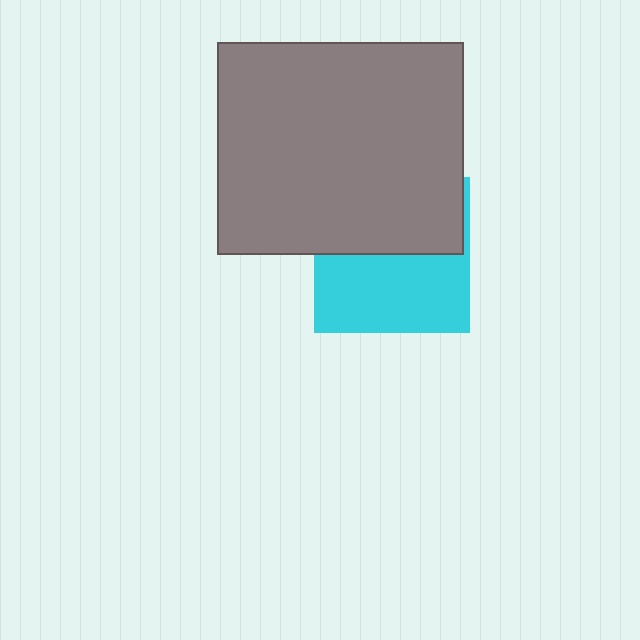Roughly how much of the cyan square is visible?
About half of it is visible (roughly 52%).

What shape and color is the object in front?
The object in front is a gray rectangle.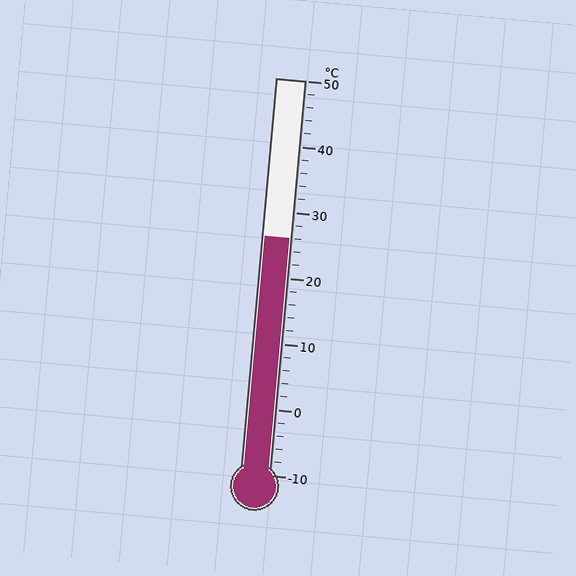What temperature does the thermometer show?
The thermometer shows approximately 26°C.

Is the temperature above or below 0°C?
The temperature is above 0°C.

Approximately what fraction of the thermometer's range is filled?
The thermometer is filled to approximately 60% of its range.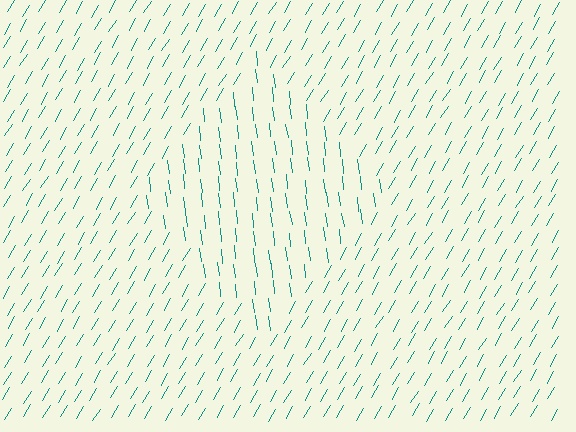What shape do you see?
I see a diamond.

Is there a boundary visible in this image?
Yes, there is a texture boundary formed by a change in line orientation.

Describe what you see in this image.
The image is filled with small teal line segments. A diamond region in the image has lines oriented differently from the surrounding lines, creating a visible texture boundary.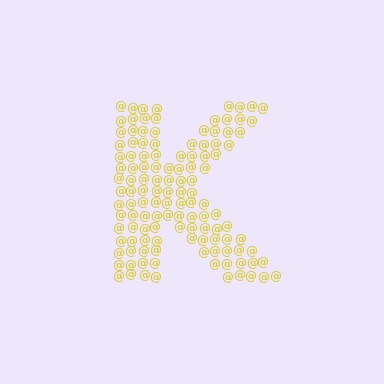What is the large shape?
The large shape is the letter K.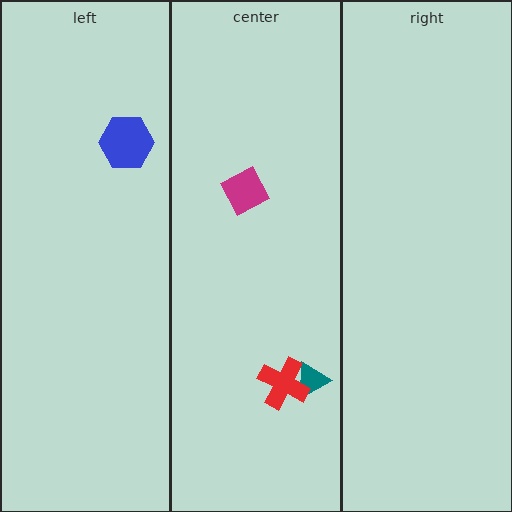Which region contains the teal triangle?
The center region.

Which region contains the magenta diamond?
The center region.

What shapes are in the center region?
The magenta diamond, the teal triangle, the red cross.